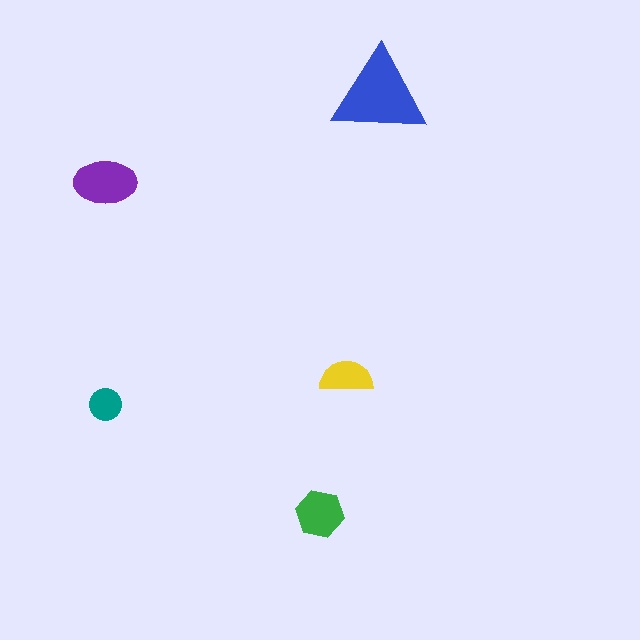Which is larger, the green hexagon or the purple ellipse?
The purple ellipse.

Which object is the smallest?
The teal circle.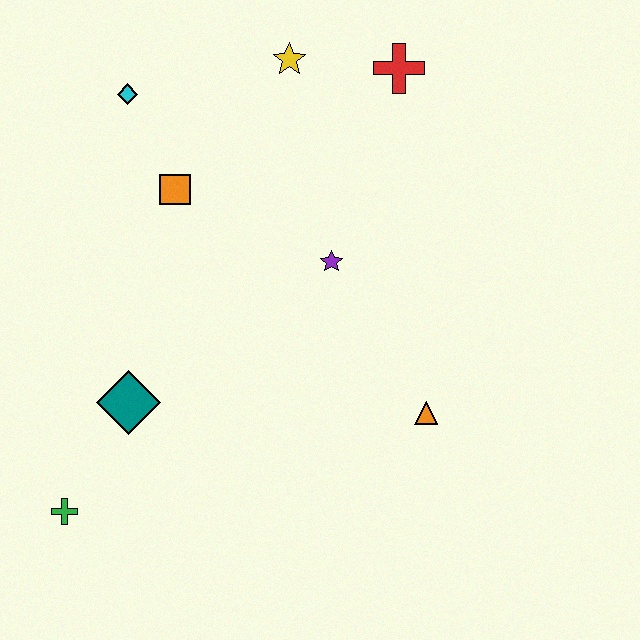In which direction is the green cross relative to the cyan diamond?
The green cross is below the cyan diamond.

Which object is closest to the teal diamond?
The green cross is closest to the teal diamond.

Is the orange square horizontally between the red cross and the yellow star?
No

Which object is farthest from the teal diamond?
The red cross is farthest from the teal diamond.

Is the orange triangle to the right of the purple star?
Yes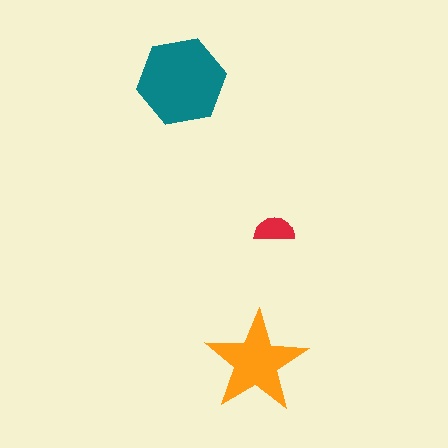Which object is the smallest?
The red semicircle.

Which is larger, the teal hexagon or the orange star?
The teal hexagon.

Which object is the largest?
The teal hexagon.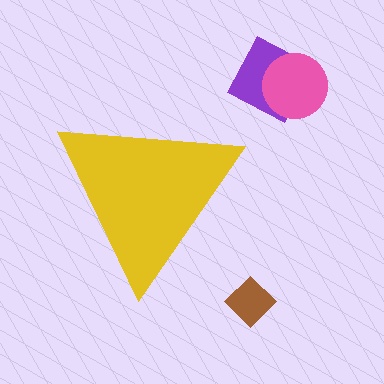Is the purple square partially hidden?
No, the purple square is fully visible.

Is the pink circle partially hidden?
No, the pink circle is fully visible.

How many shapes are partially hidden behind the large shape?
0 shapes are partially hidden.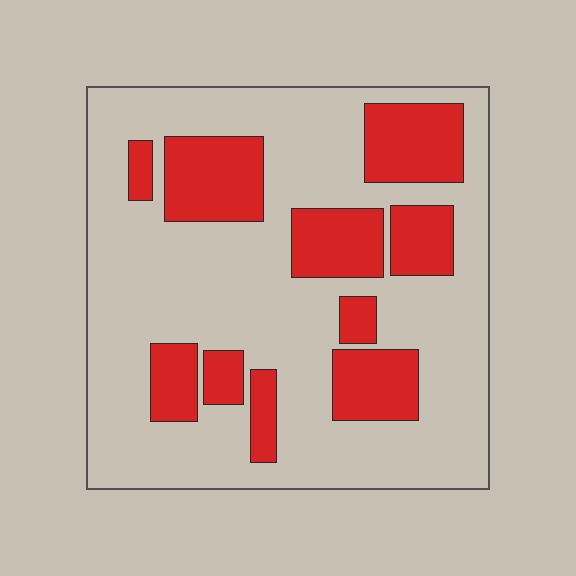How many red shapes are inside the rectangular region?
10.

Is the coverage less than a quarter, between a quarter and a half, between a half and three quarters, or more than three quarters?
Between a quarter and a half.